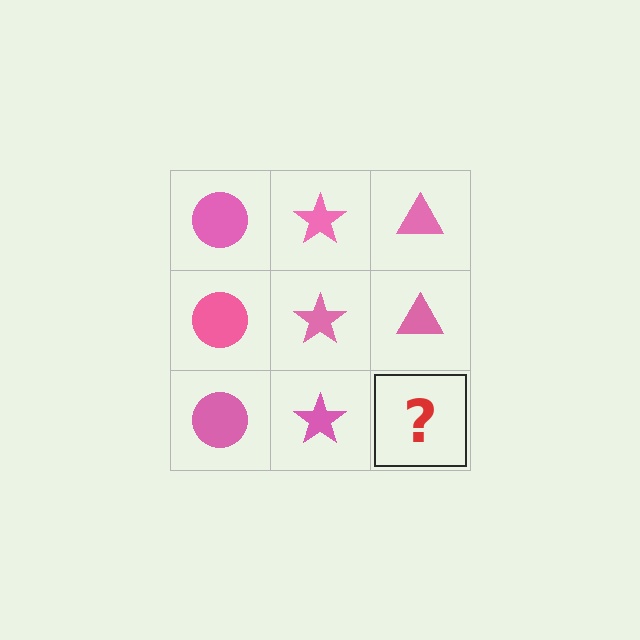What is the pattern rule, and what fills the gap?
The rule is that each column has a consistent shape. The gap should be filled with a pink triangle.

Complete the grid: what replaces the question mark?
The question mark should be replaced with a pink triangle.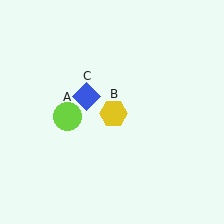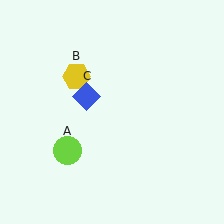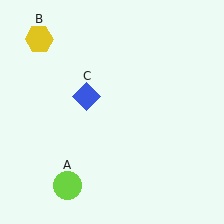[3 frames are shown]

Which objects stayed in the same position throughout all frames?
Blue diamond (object C) remained stationary.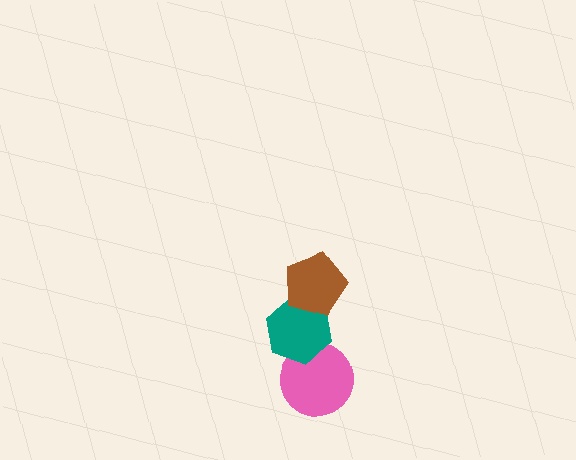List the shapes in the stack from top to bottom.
From top to bottom: the brown pentagon, the teal hexagon, the pink circle.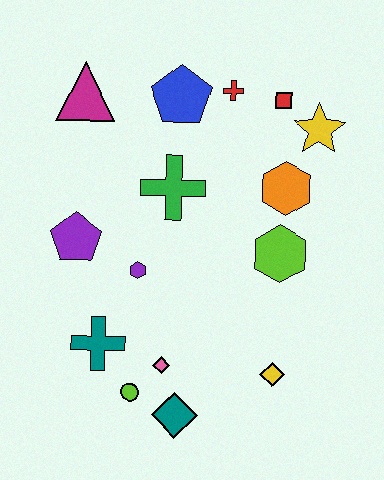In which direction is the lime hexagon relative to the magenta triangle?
The lime hexagon is to the right of the magenta triangle.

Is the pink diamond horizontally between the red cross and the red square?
No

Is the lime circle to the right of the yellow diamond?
No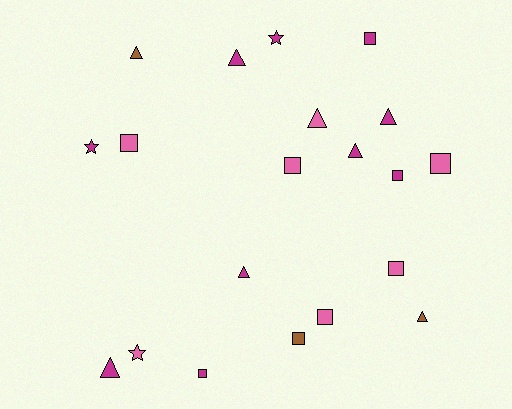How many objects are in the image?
There are 20 objects.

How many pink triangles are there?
There is 1 pink triangle.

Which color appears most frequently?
Magenta, with 10 objects.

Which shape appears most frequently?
Square, with 9 objects.